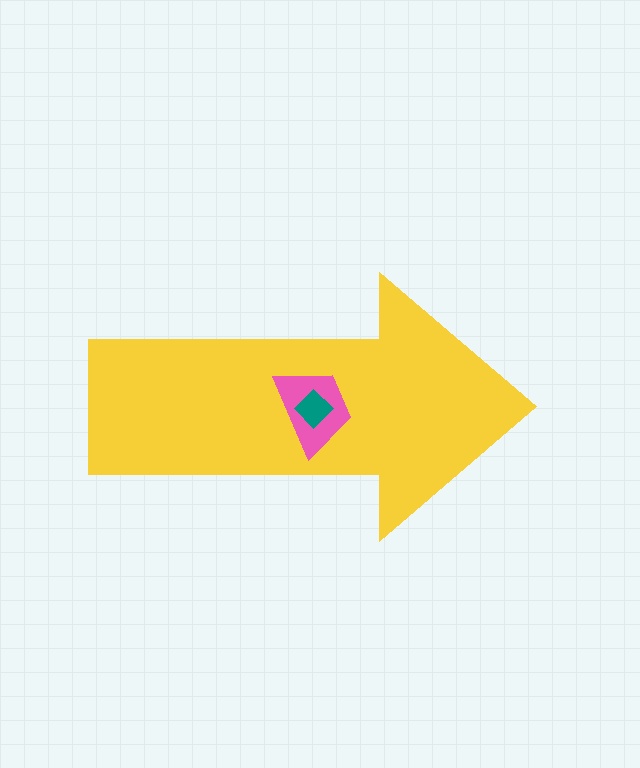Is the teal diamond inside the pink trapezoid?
Yes.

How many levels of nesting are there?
3.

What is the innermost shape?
The teal diamond.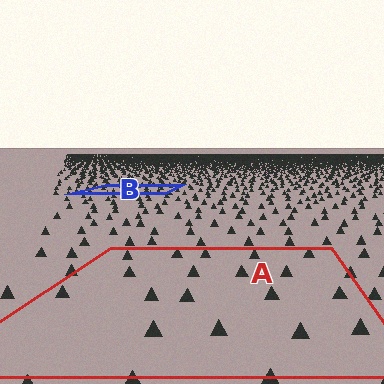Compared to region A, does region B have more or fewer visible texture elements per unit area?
Region B has more texture elements per unit area — they are packed more densely because it is farther away.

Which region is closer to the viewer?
Region A is closer. The texture elements there are larger and more spread out.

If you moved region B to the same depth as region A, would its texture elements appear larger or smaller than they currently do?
They would appear larger. At a closer depth, the same texture elements are projected at a bigger on-screen size.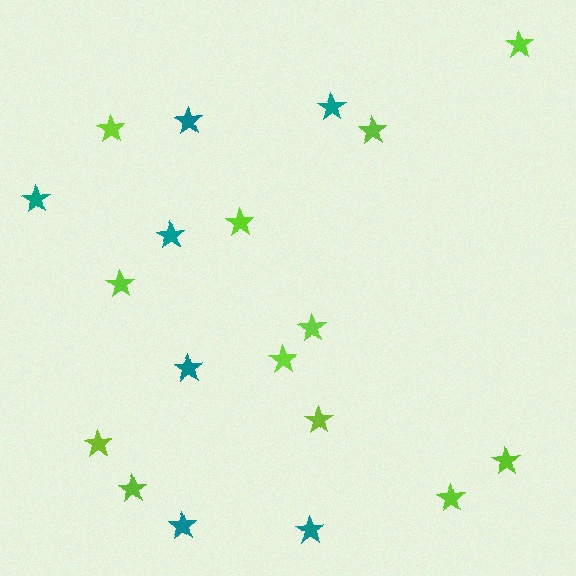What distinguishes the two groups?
There are 2 groups: one group of teal stars (7) and one group of lime stars (12).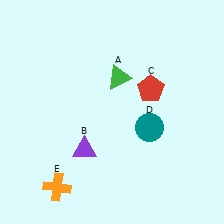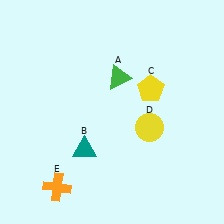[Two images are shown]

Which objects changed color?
B changed from purple to teal. C changed from red to yellow. D changed from teal to yellow.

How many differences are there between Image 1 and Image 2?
There are 3 differences between the two images.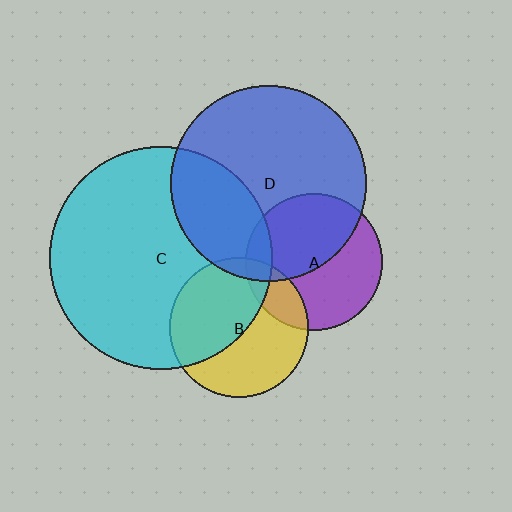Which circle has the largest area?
Circle C (cyan).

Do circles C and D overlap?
Yes.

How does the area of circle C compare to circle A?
Approximately 2.6 times.